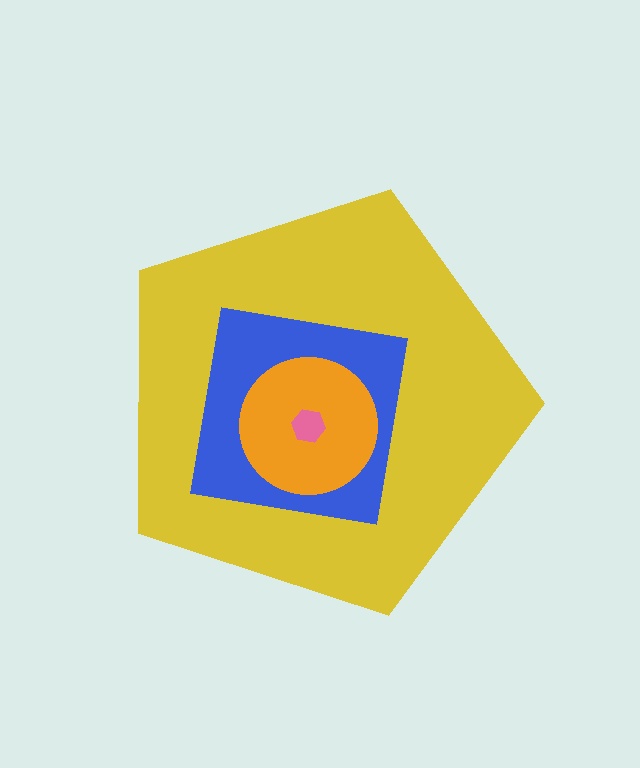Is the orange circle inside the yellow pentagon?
Yes.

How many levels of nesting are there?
4.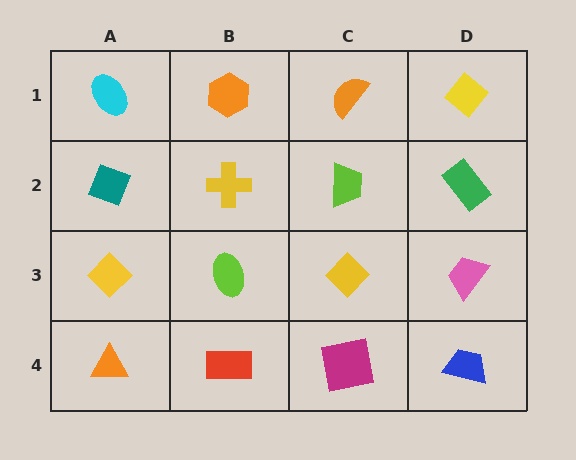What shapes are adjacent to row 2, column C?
An orange semicircle (row 1, column C), a yellow diamond (row 3, column C), a yellow cross (row 2, column B), a green rectangle (row 2, column D).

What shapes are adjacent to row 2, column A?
A cyan ellipse (row 1, column A), a yellow diamond (row 3, column A), a yellow cross (row 2, column B).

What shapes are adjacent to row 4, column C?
A yellow diamond (row 3, column C), a red rectangle (row 4, column B), a blue trapezoid (row 4, column D).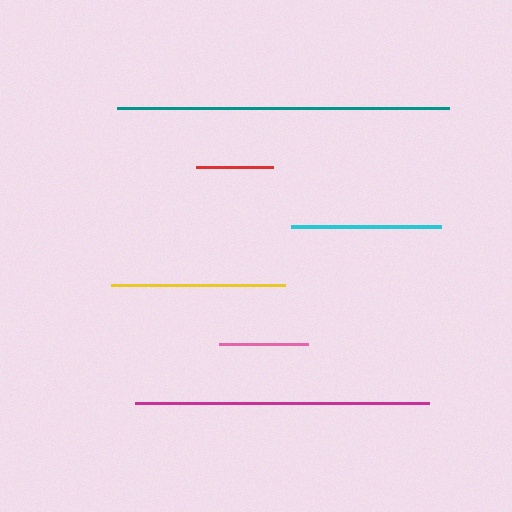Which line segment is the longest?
The teal line is the longest at approximately 332 pixels.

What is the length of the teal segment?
The teal segment is approximately 332 pixels long.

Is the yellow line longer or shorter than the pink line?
The yellow line is longer than the pink line.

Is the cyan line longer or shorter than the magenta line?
The magenta line is longer than the cyan line.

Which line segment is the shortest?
The red line is the shortest at approximately 78 pixels.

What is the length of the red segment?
The red segment is approximately 78 pixels long.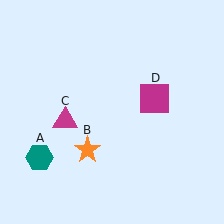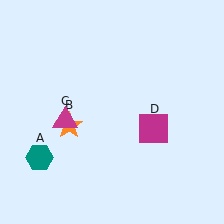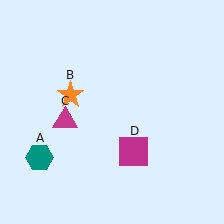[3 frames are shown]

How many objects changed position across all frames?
2 objects changed position: orange star (object B), magenta square (object D).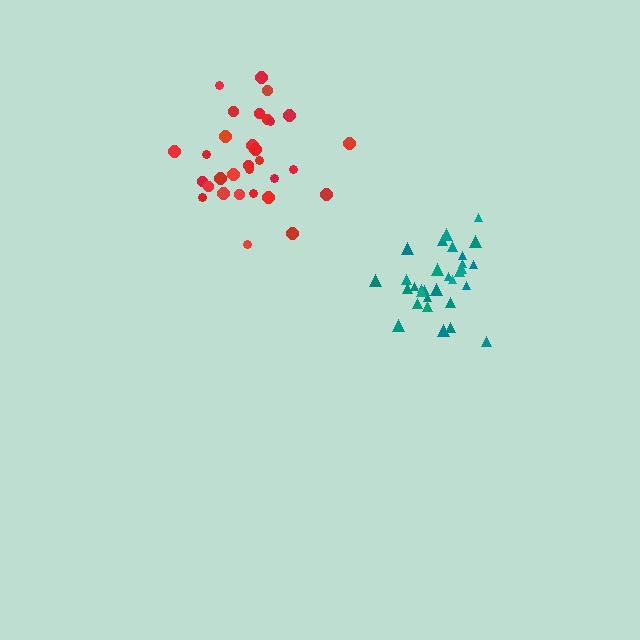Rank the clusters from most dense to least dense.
teal, red.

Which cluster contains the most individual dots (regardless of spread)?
Red (32).